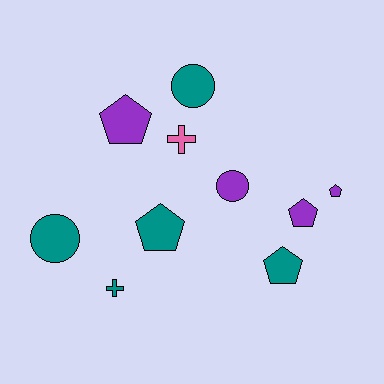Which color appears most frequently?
Teal, with 5 objects.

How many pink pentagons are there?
There are no pink pentagons.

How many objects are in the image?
There are 10 objects.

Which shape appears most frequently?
Pentagon, with 5 objects.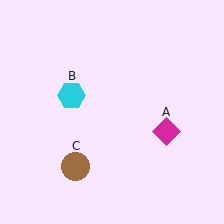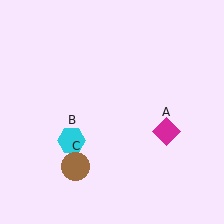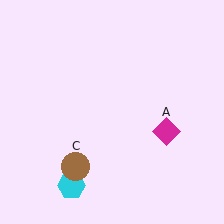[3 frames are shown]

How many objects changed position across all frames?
1 object changed position: cyan hexagon (object B).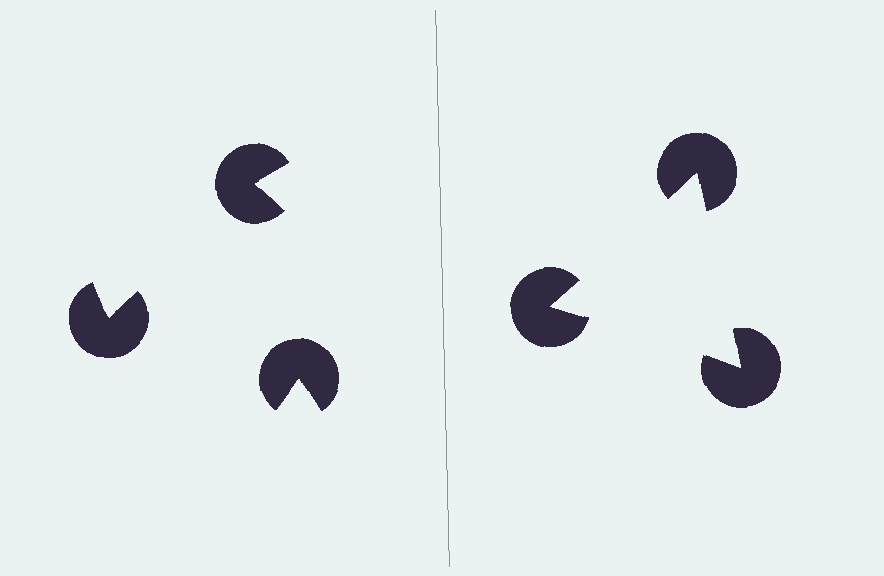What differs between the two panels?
The pac-man discs are positioned identically on both sides; only the wedge orientations differ. On the right they align to a triangle; on the left they are misaligned.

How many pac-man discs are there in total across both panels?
6 — 3 on each side.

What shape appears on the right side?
An illusory triangle.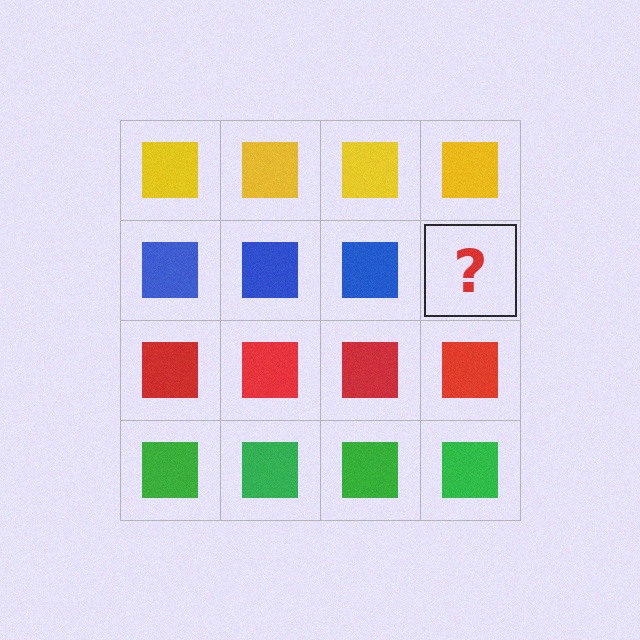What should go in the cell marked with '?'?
The missing cell should contain a blue square.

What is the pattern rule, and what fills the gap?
The rule is that each row has a consistent color. The gap should be filled with a blue square.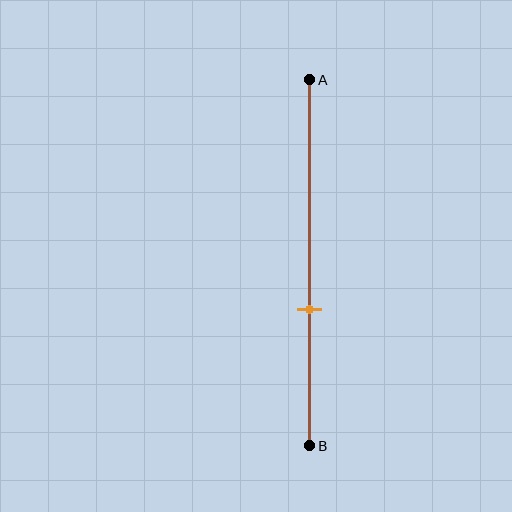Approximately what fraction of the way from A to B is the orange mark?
The orange mark is approximately 65% of the way from A to B.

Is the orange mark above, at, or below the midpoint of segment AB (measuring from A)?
The orange mark is below the midpoint of segment AB.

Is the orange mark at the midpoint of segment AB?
No, the mark is at about 65% from A, not at the 50% midpoint.